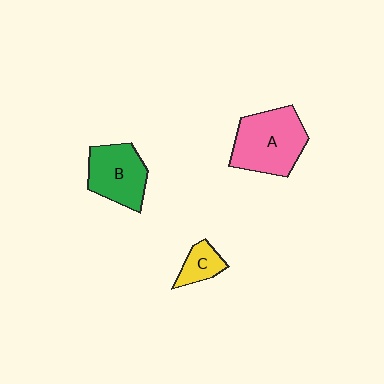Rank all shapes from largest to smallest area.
From largest to smallest: A (pink), B (green), C (yellow).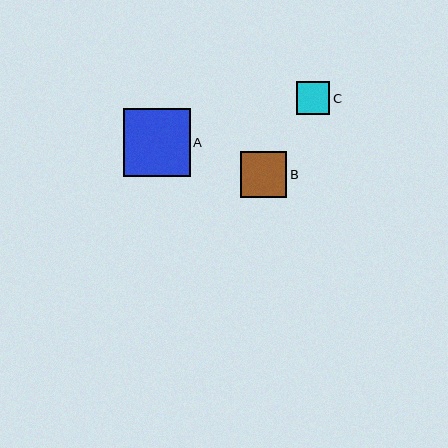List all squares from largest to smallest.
From largest to smallest: A, B, C.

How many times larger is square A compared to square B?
Square A is approximately 1.5 times the size of square B.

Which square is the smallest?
Square C is the smallest with a size of approximately 33 pixels.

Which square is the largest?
Square A is the largest with a size of approximately 67 pixels.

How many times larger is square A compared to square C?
Square A is approximately 2.0 times the size of square C.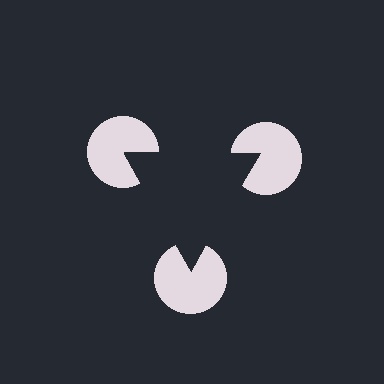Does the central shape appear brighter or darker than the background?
It typically appears slightly darker than the background, even though no actual brightness change is drawn.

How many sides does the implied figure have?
3 sides.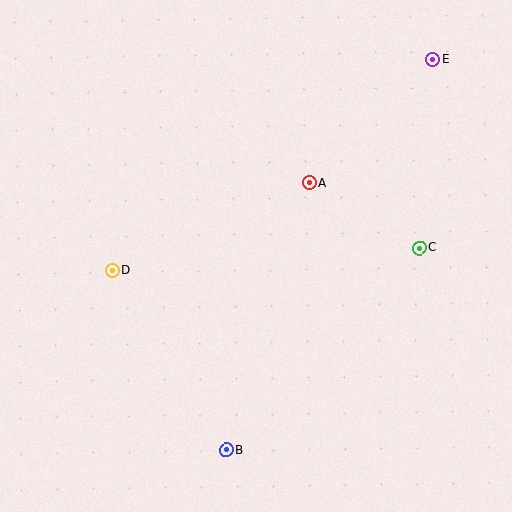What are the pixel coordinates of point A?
Point A is at (309, 183).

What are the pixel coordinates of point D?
Point D is at (113, 270).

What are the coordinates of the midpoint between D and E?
The midpoint between D and E is at (273, 165).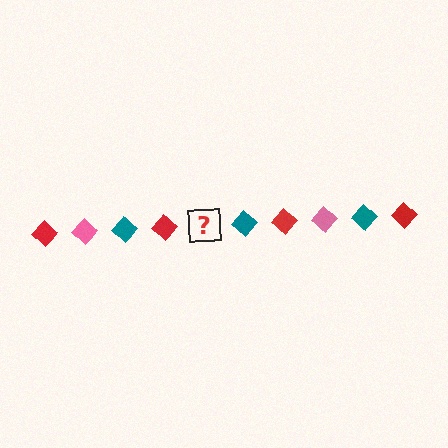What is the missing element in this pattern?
The missing element is a pink diamond.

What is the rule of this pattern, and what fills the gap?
The rule is that the pattern cycles through red, pink, teal diamonds. The gap should be filled with a pink diamond.